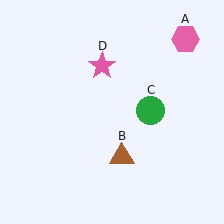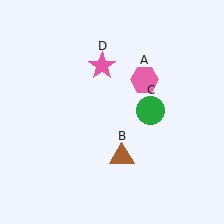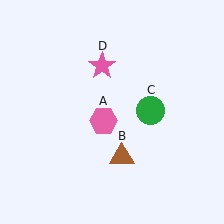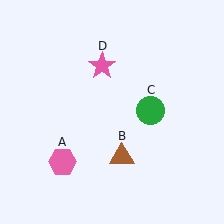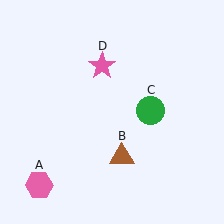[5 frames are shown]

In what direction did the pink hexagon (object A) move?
The pink hexagon (object A) moved down and to the left.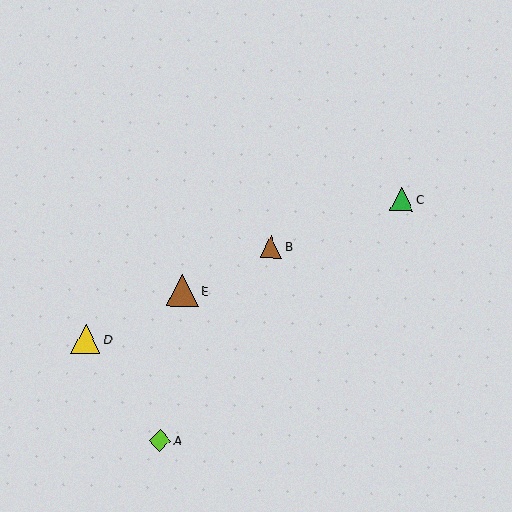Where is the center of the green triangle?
The center of the green triangle is at (402, 199).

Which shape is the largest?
The brown triangle (labeled E) is the largest.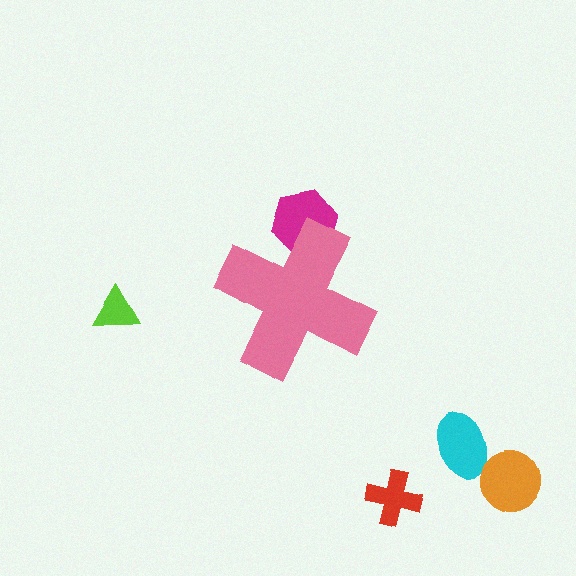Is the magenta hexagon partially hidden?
Yes, the magenta hexagon is partially hidden behind the pink cross.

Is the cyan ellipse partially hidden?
No, the cyan ellipse is fully visible.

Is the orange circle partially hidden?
No, the orange circle is fully visible.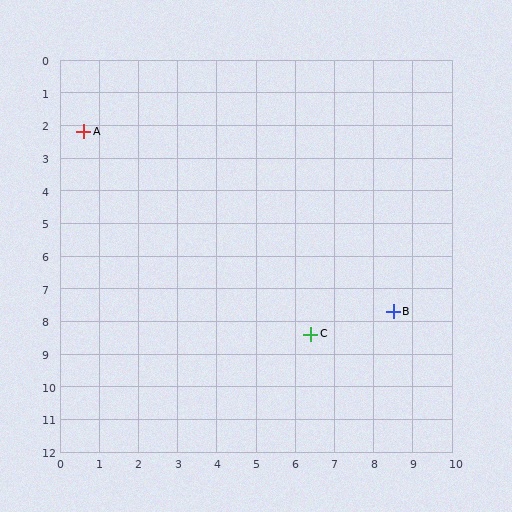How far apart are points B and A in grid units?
Points B and A are about 9.6 grid units apart.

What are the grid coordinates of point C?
Point C is at approximately (6.4, 8.4).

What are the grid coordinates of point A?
Point A is at approximately (0.6, 2.2).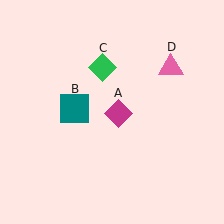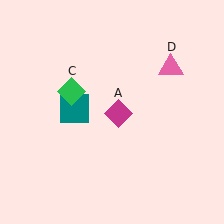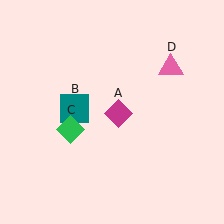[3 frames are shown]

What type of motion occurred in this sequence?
The green diamond (object C) rotated counterclockwise around the center of the scene.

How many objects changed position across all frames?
1 object changed position: green diamond (object C).